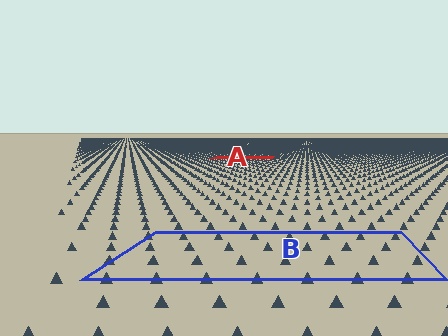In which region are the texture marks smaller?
The texture marks are smaller in region A, because it is farther away.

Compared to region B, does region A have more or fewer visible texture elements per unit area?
Region A has more texture elements per unit area — they are packed more densely because it is farther away.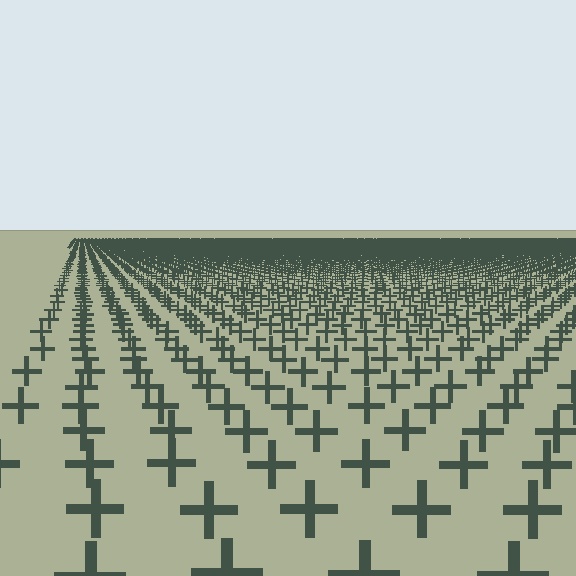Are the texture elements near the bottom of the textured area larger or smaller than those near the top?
Larger. Near the bottom, elements are closer to the viewer and appear at a bigger on-screen size.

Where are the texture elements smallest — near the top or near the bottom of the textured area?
Near the top.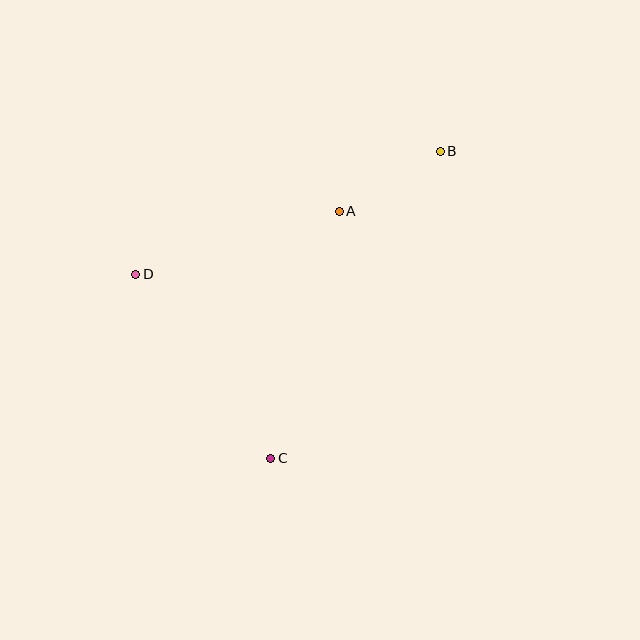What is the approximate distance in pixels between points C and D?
The distance between C and D is approximately 228 pixels.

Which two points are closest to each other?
Points A and B are closest to each other.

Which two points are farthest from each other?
Points B and C are farthest from each other.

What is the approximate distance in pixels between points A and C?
The distance between A and C is approximately 256 pixels.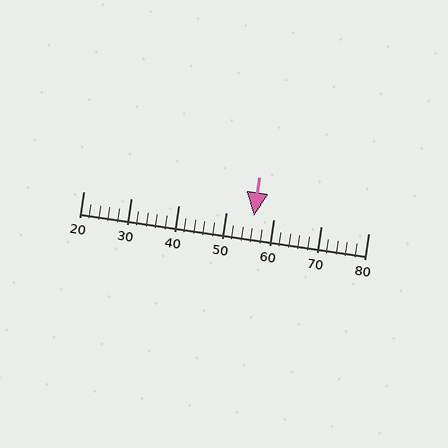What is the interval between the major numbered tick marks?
The major tick marks are spaced 10 units apart.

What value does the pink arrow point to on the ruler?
The pink arrow points to approximately 56.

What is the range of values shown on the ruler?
The ruler shows values from 20 to 80.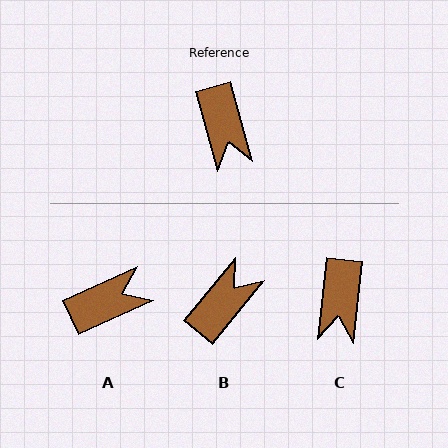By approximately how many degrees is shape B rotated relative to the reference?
Approximately 125 degrees counter-clockwise.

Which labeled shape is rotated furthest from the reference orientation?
B, about 125 degrees away.